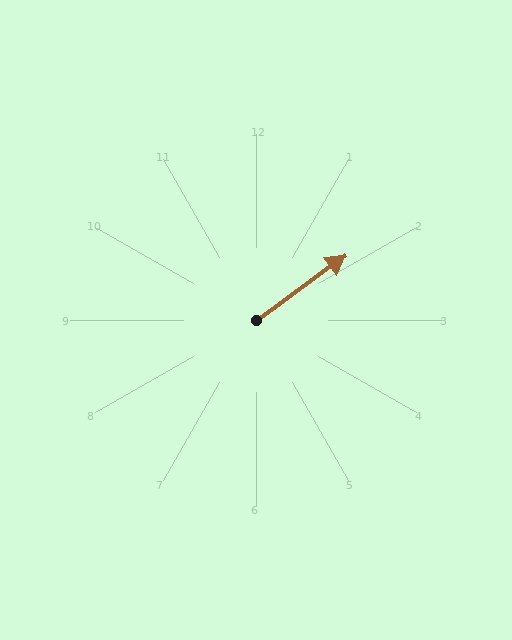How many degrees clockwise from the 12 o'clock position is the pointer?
Approximately 54 degrees.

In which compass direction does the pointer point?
Northeast.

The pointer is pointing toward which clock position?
Roughly 2 o'clock.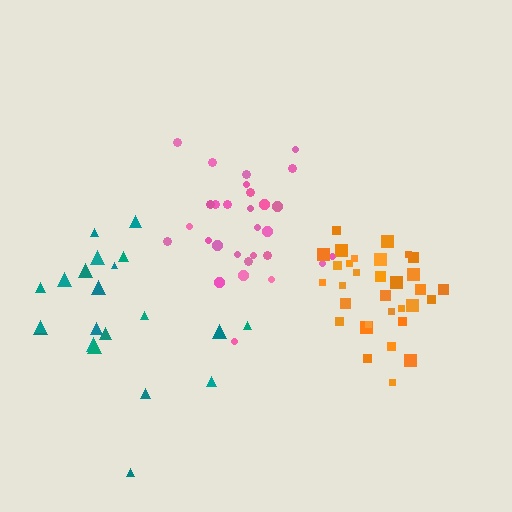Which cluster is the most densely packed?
Orange.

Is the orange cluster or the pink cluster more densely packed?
Orange.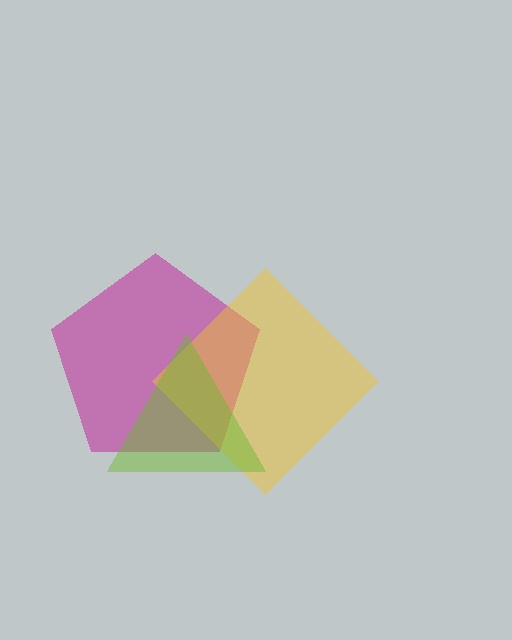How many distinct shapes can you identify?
There are 3 distinct shapes: a magenta pentagon, a yellow diamond, a lime triangle.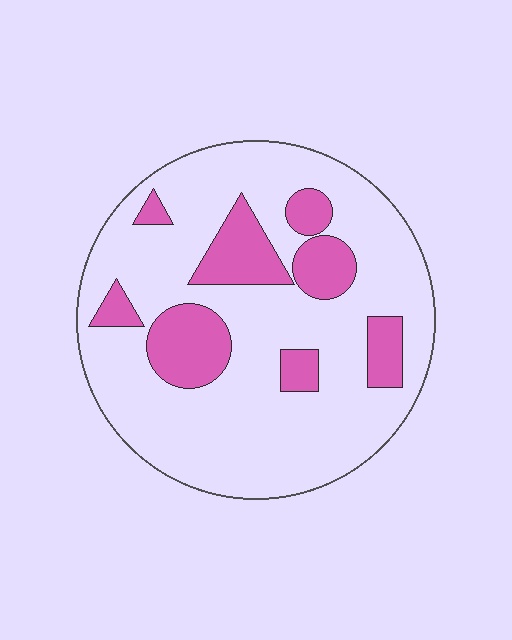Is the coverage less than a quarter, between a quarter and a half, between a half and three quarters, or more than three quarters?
Less than a quarter.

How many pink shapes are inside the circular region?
8.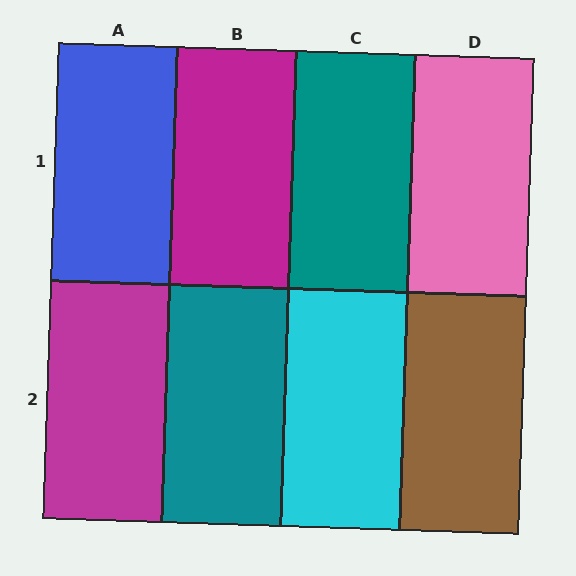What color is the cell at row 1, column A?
Blue.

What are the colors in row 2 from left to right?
Magenta, teal, cyan, brown.